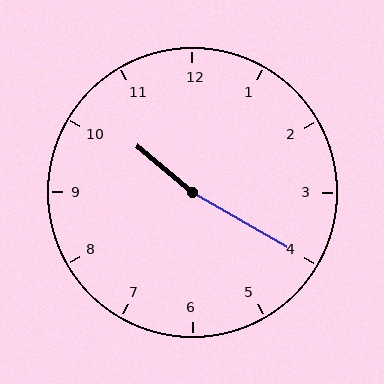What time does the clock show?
10:20.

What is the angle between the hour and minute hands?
Approximately 170 degrees.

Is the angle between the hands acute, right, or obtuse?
It is obtuse.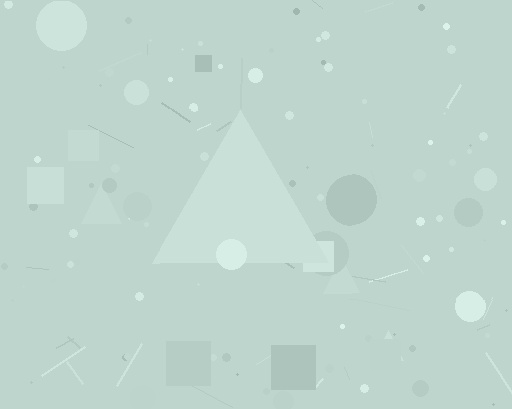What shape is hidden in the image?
A triangle is hidden in the image.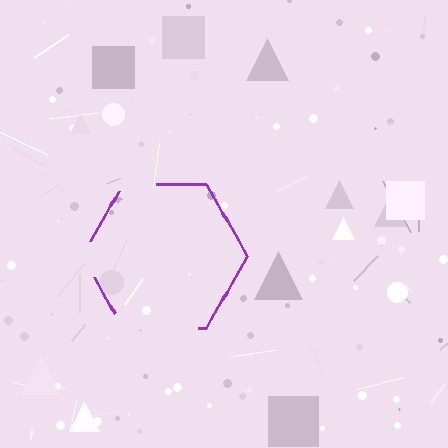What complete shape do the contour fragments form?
The contour fragments form a hexagon.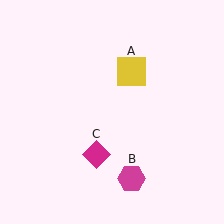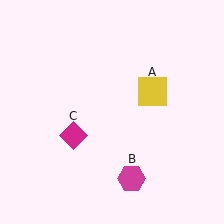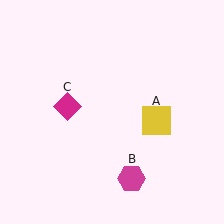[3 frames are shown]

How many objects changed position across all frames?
2 objects changed position: yellow square (object A), magenta diamond (object C).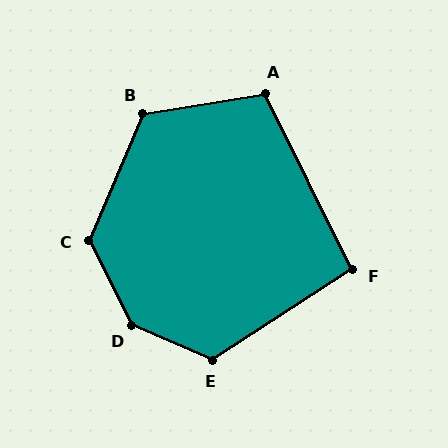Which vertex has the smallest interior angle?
F, at approximately 97 degrees.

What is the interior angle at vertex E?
Approximately 124 degrees (obtuse).